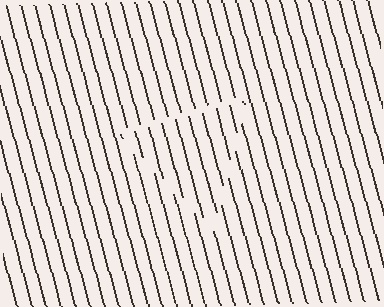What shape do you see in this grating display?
An illusory triangle. The interior of the shape contains the same grating, shifted by half a period — the contour is defined by the phase discontinuity where line-ends from the inner and outer gratings abut.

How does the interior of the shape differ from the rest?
The interior of the shape contains the same grating, shifted by half a period — the contour is defined by the phase discontinuity where line-ends from the inner and outer gratings abut.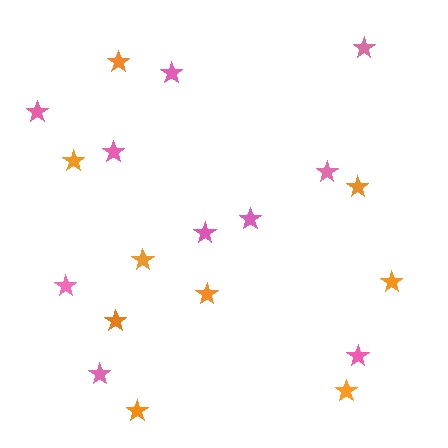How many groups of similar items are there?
There are 2 groups: one group of pink stars (10) and one group of orange stars (9).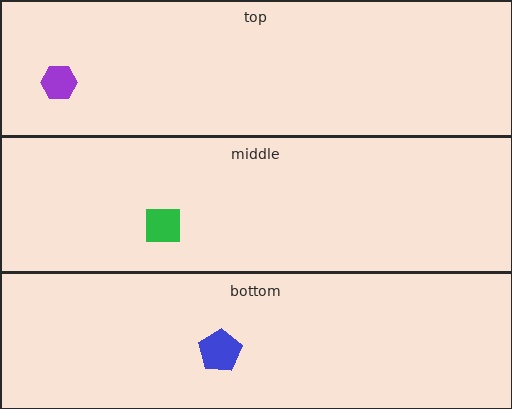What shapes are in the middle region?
The green square.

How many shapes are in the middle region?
1.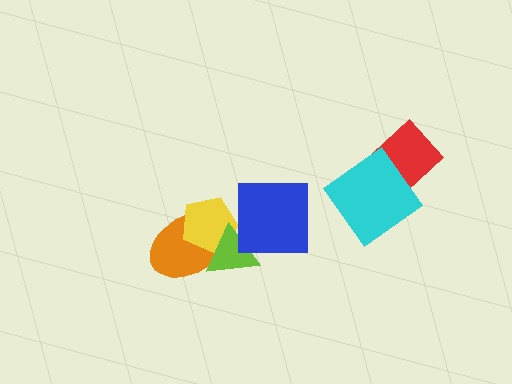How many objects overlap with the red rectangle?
1 object overlaps with the red rectangle.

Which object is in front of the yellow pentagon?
The lime triangle is in front of the yellow pentagon.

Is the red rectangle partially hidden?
Yes, it is partially covered by another shape.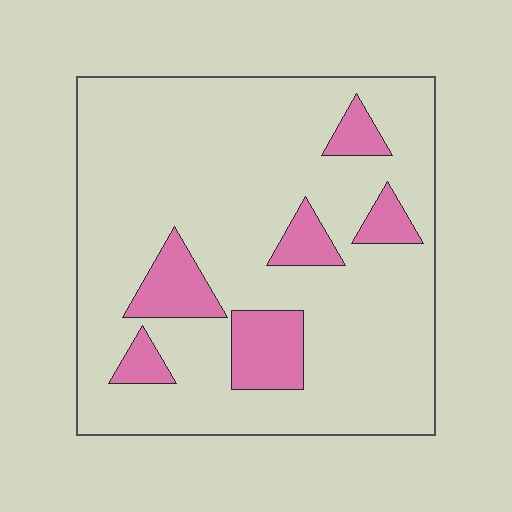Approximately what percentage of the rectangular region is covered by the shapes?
Approximately 15%.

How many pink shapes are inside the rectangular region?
6.